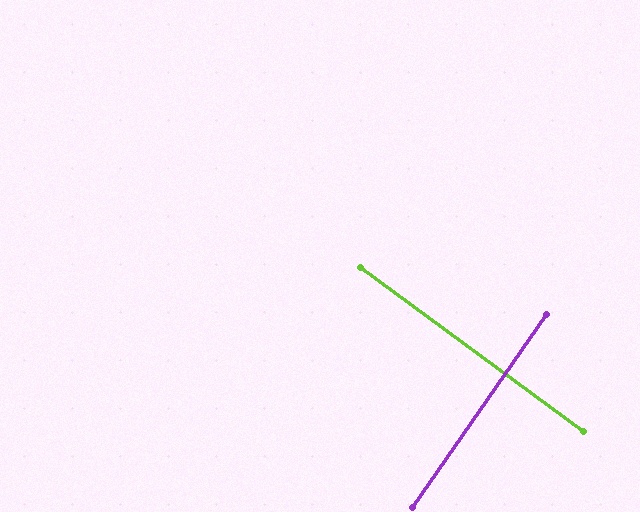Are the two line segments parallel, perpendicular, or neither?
Perpendicular — they meet at approximately 88°.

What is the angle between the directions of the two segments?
Approximately 88 degrees.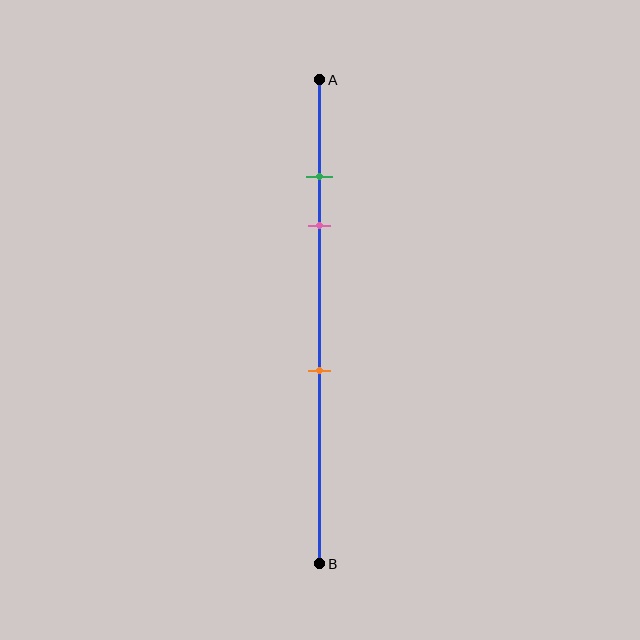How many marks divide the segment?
There are 3 marks dividing the segment.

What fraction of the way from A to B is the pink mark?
The pink mark is approximately 30% (0.3) of the way from A to B.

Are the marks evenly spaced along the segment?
No, the marks are not evenly spaced.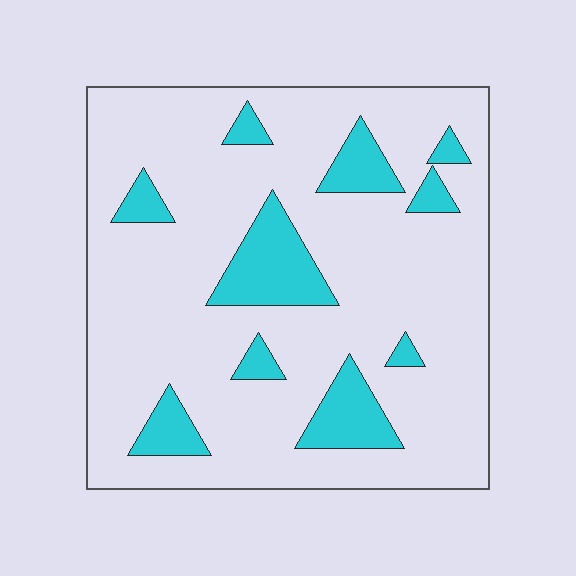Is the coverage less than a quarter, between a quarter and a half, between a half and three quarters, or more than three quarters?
Less than a quarter.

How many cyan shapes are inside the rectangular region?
10.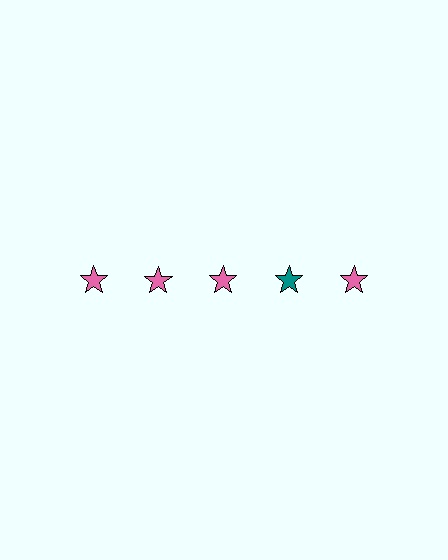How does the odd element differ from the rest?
It has a different color: teal instead of pink.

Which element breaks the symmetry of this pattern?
The teal star in the top row, second from right column breaks the symmetry. All other shapes are pink stars.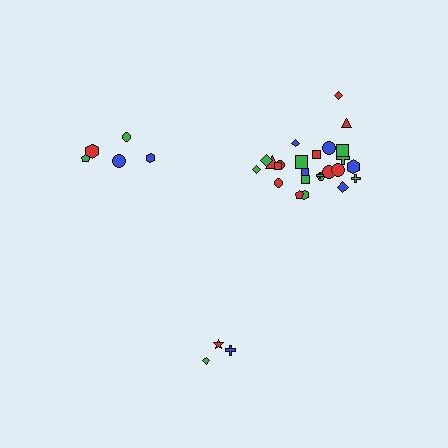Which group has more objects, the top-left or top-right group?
The top-right group.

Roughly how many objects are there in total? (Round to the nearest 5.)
Roughly 35 objects in total.